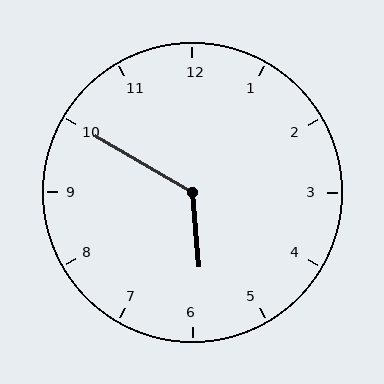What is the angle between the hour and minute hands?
Approximately 125 degrees.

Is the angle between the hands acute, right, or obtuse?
It is obtuse.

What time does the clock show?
5:50.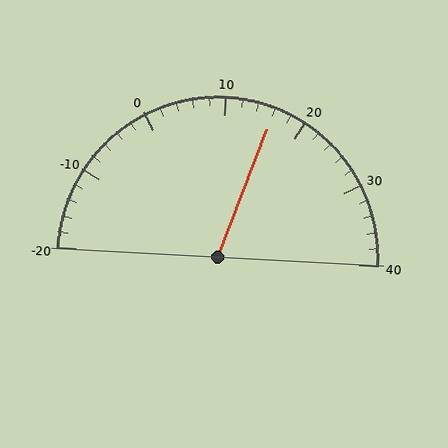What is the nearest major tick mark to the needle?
The nearest major tick mark is 20.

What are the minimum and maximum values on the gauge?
The gauge ranges from -20 to 40.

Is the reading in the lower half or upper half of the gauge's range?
The reading is in the upper half of the range (-20 to 40).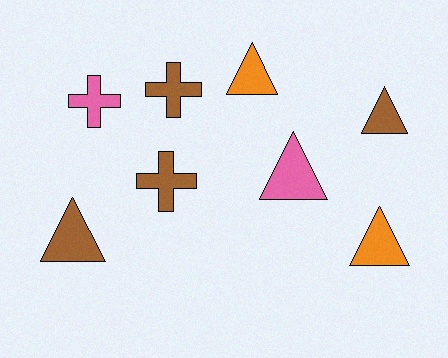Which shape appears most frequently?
Triangle, with 5 objects.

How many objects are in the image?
There are 8 objects.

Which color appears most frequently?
Brown, with 4 objects.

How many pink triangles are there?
There is 1 pink triangle.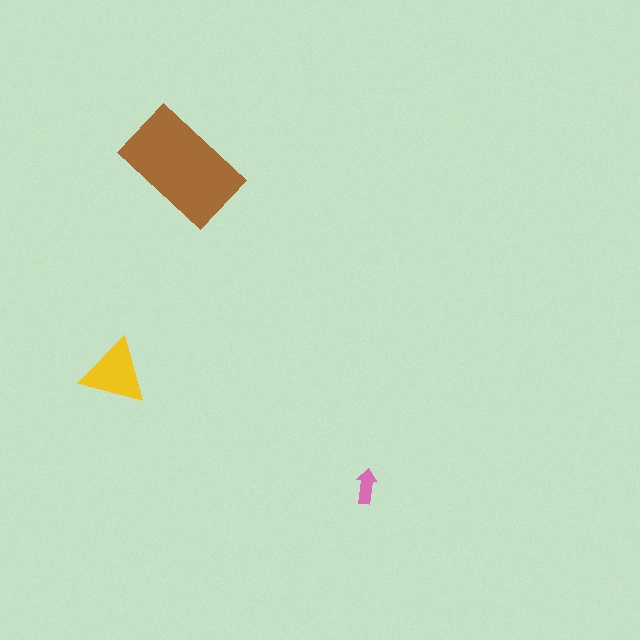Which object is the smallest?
The pink arrow.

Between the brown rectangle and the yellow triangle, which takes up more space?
The brown rectangle.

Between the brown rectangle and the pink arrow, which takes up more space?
The brown rectangle.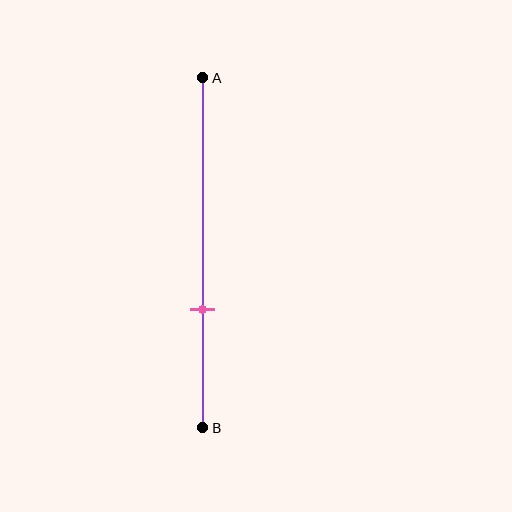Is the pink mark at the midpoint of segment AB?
No, the mark is at about 65% from A, not at the 50% midpoint.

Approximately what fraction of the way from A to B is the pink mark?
The pink mark is approximately 65% of the way from A to B.